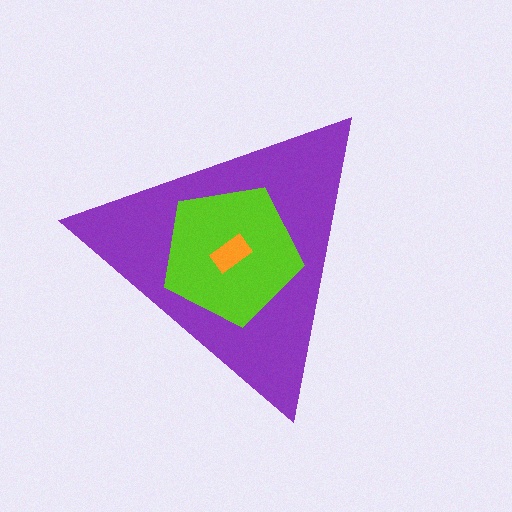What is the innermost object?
The orange rectangle.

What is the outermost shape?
The purple triangle.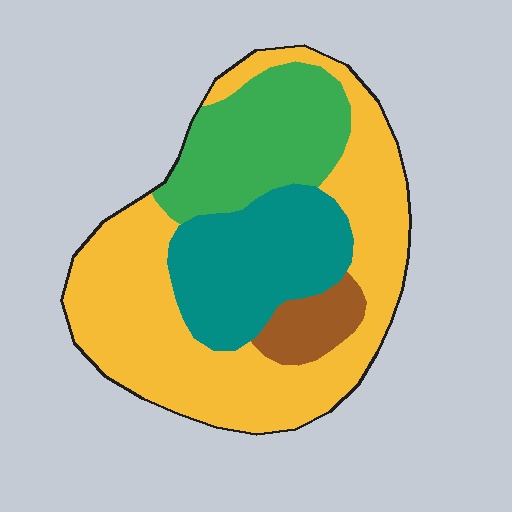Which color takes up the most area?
Yellow, at roughly 50%.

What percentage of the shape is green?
Green covers roughly 20% of the shape.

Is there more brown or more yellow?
Yellow.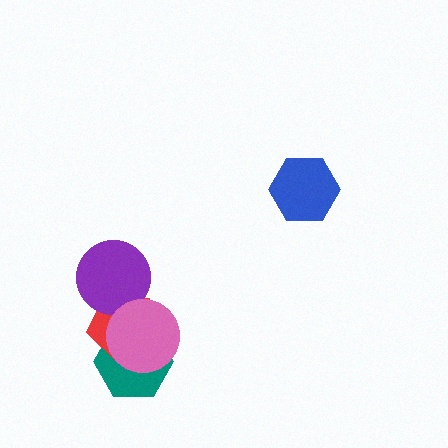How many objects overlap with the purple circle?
2 objects overlap with the purple circle.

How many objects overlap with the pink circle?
3 objects overlap with the pink circle.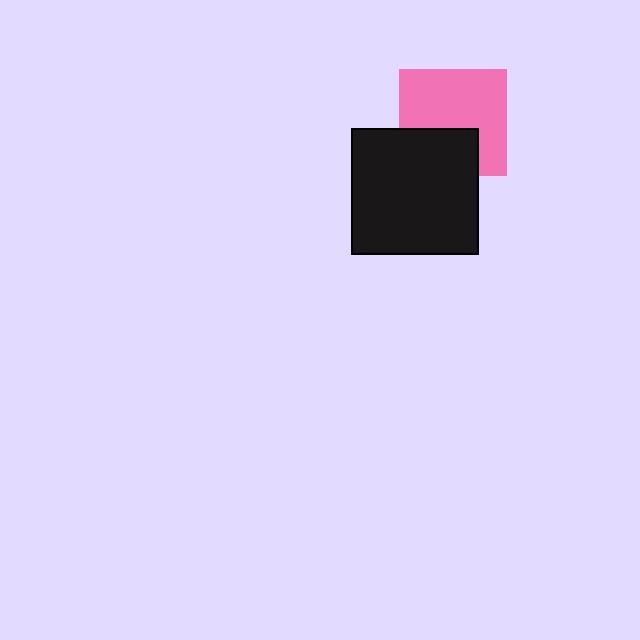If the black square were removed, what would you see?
You would see the complete pink square.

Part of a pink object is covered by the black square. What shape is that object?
It is a square.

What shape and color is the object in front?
The object in front is a black square.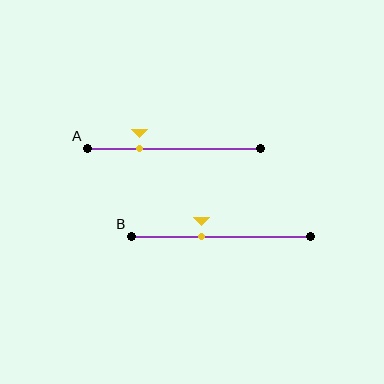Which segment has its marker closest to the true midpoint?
Segment B has its marker closest to the true midpoint.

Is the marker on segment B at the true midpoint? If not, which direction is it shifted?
No, the marker on segment B is shifted to the left by about 11% of the segment length.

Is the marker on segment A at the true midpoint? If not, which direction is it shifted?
No, the marker on segment A is shifted to the left by about 20% of the segment length.